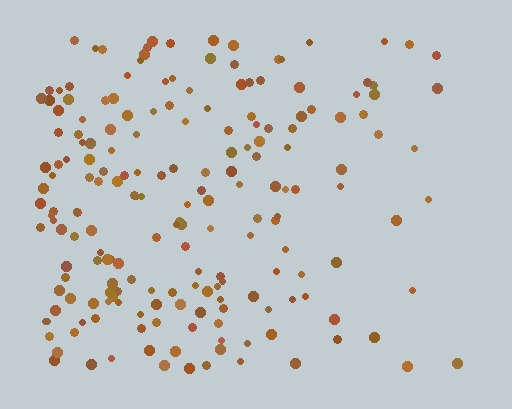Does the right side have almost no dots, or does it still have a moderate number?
Still a moderate number, just noticeably fewer than the left.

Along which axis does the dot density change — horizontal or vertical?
Horizontal.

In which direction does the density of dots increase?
From right to left, with the left side densest.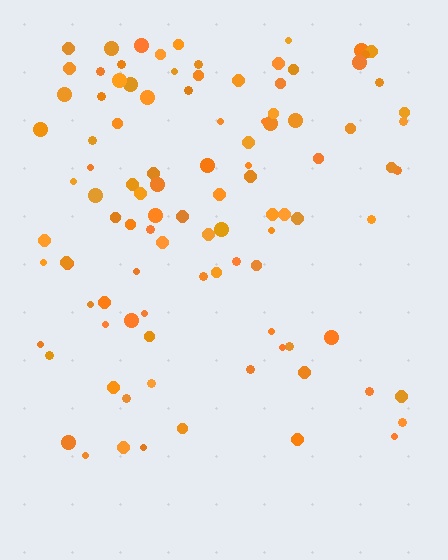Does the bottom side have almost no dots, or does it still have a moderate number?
Still a moderate number, just noticeably fewer than the top.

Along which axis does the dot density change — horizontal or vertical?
Vertical.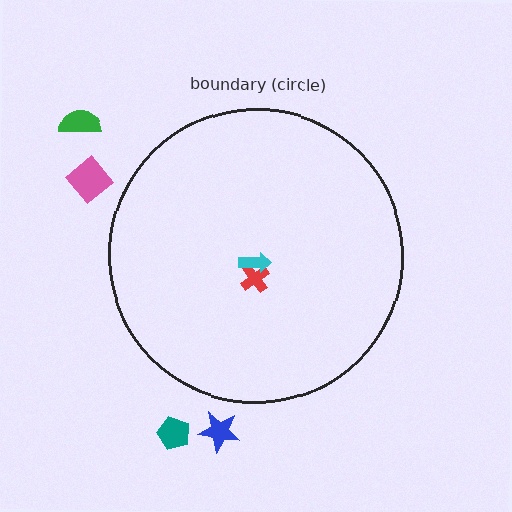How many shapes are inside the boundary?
2 inside, 4 outside.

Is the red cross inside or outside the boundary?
Inside.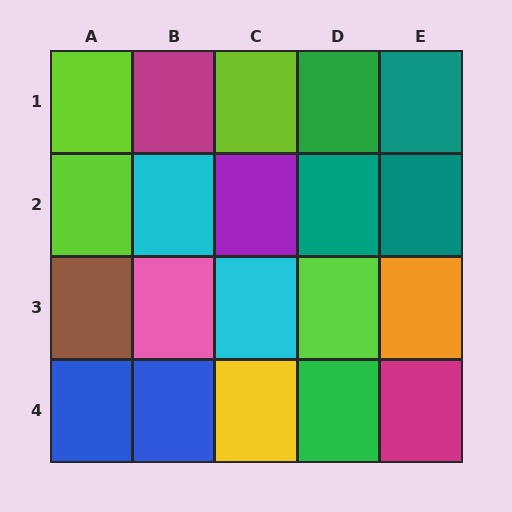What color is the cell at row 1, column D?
Green.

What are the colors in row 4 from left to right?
Blue, blue, yellow, green, magenta.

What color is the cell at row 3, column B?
Pink.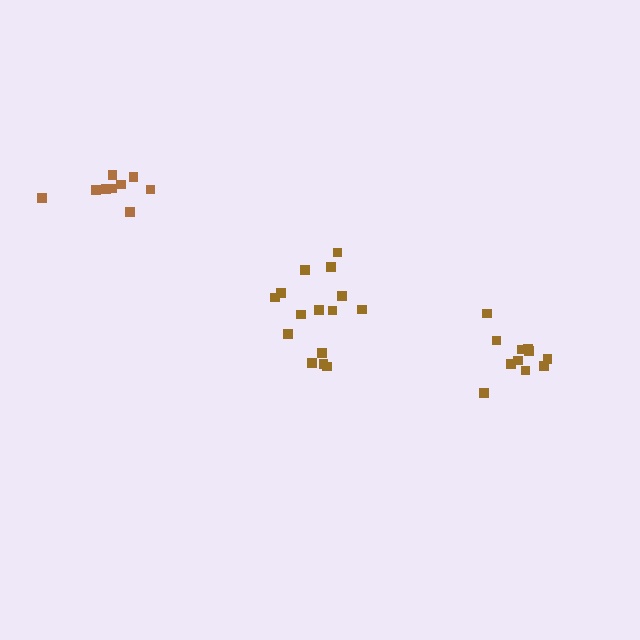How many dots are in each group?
Group 1: 9 dots, Group 2: 15 dots, Group 3: 11 dots (35 total).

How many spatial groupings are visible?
There are 3 spatial groupings.